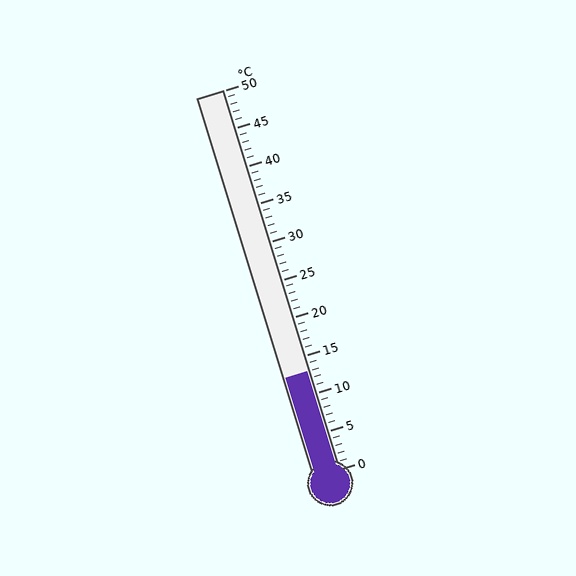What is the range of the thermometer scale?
The thermometer scale ranges from 0°C to 50°C.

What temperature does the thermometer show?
The thermometer shows approximately 13°C.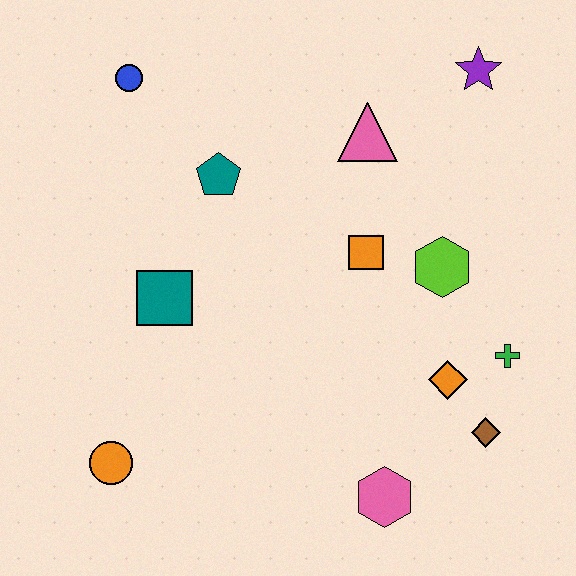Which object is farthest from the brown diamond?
The blue circle is farthest from the brown diamond.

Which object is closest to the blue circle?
The teal pentagon is closest to the blue circle.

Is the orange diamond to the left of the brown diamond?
Yes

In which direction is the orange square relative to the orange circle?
The orange square is to the right of the orange circle.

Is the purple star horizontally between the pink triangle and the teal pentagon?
No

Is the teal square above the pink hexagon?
Yes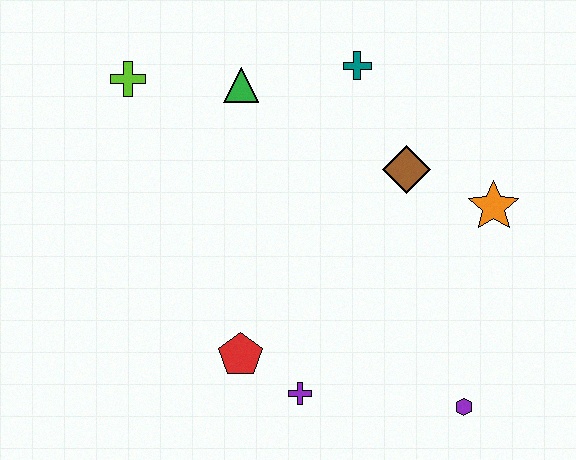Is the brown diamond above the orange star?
Yes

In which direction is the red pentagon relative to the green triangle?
The red pentagon is below the green triangle.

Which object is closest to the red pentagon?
The purple cross is closest to the red pentagon.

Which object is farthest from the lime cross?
The purple hexagon is farthest from the lime cross.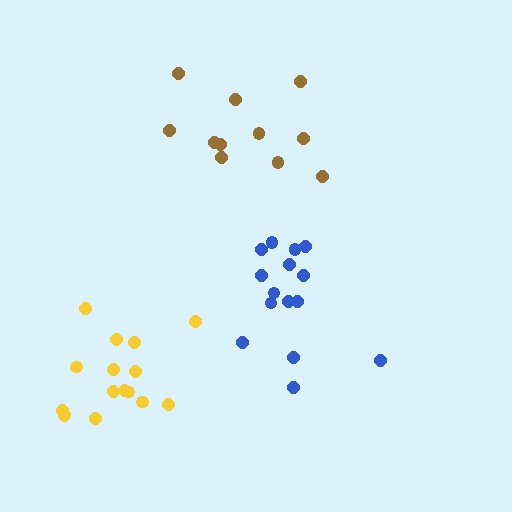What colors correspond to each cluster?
The clusters are colored: blue, yellow, brown.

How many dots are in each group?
Group 1: 15 dots, Group 2: 15 dots, Group 3: 11 dots (41 total).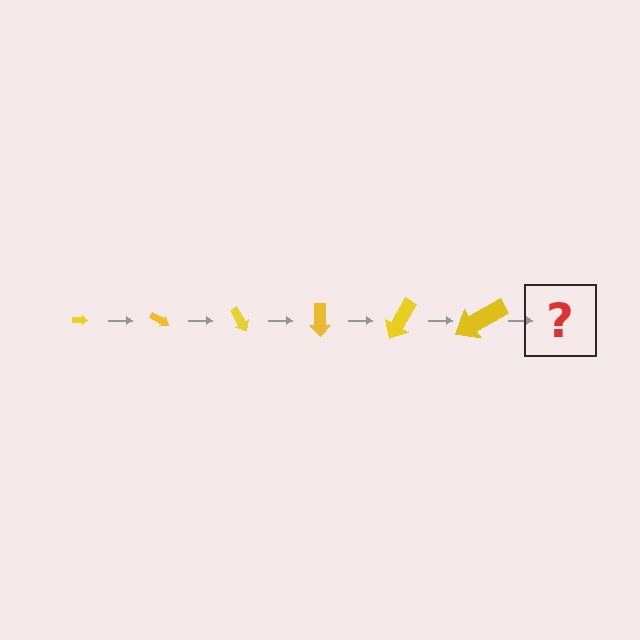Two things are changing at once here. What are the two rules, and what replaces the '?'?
The two rules are that the arrow grows larger each step and it rotates 30 degrees each step. The '?' should be an arrow, larger than the previous one and rotated 180 degrees from the start.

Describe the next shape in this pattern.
It should be an arrow, larger than the previous one and rotated 180 degrees from the start.